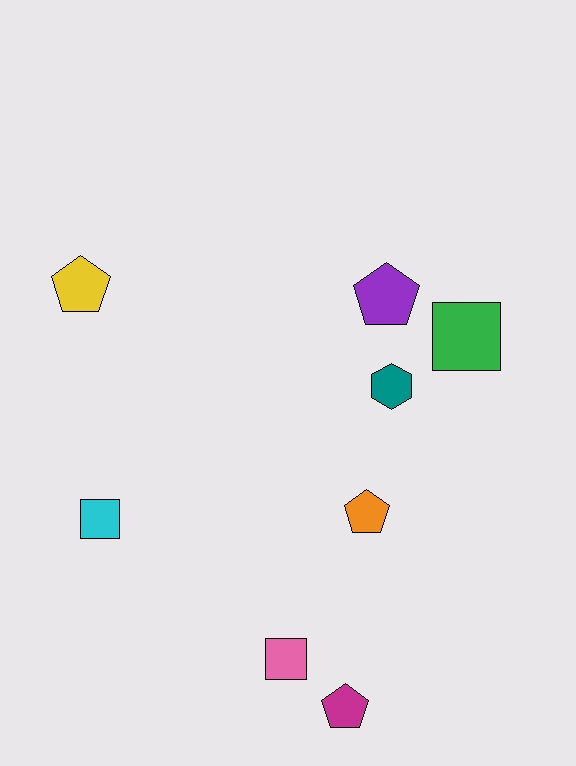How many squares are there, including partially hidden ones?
There are 3 squares.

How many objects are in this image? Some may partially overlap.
There are 8 objects.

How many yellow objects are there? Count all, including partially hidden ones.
There is 1 yellow object.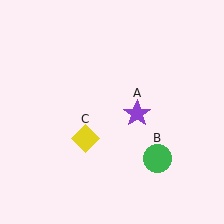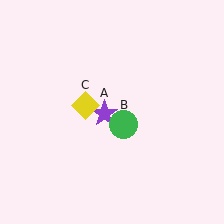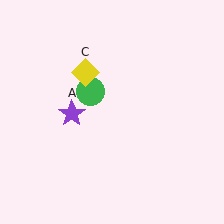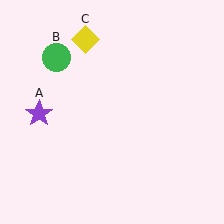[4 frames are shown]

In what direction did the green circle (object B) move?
The green circle (object B) moved up and to the left.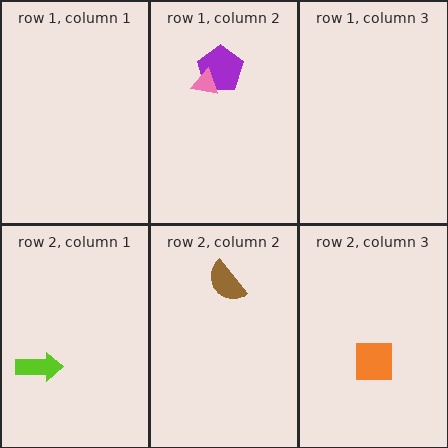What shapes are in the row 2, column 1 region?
The lime arrow.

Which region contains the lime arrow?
The row 2, column 1 region.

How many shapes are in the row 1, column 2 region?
2.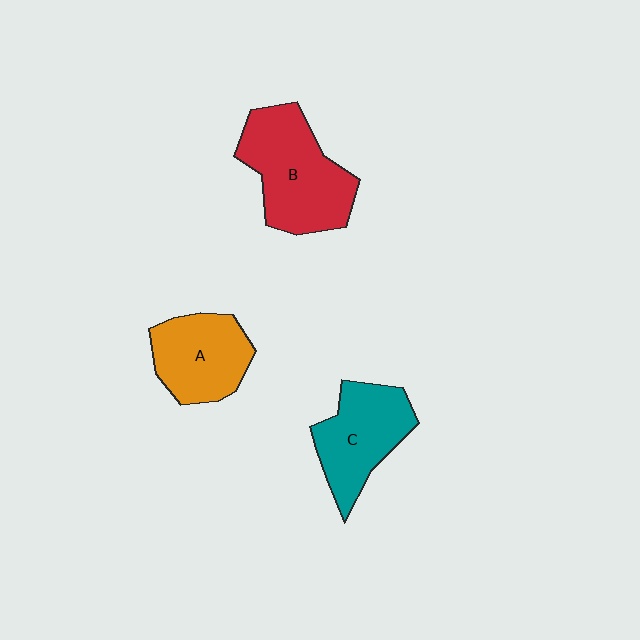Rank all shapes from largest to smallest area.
From largest to smallest: B (red), C (teal), A (orange).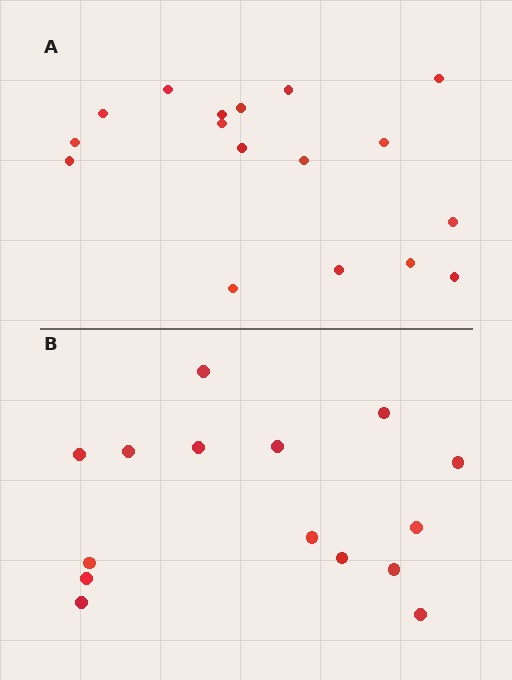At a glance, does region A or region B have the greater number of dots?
Region A (the top region) has more dots.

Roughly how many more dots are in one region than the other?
Region A has just a few more — roughly 2 or 3 more dots than region B.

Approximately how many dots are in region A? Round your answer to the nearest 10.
About 20 dots. (The exact count is 17, which rounds to 20.)